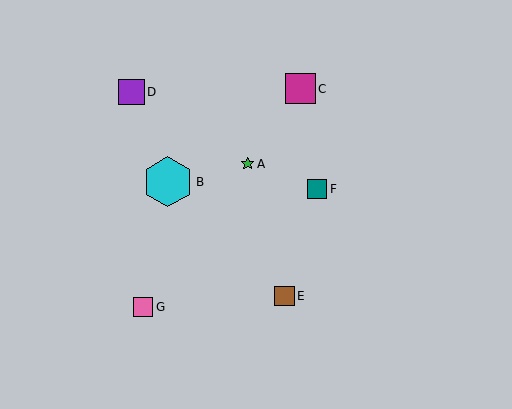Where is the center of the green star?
The center of the green star is at (248, 164).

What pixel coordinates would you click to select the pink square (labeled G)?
Click at (143, 307) to select the pink square G.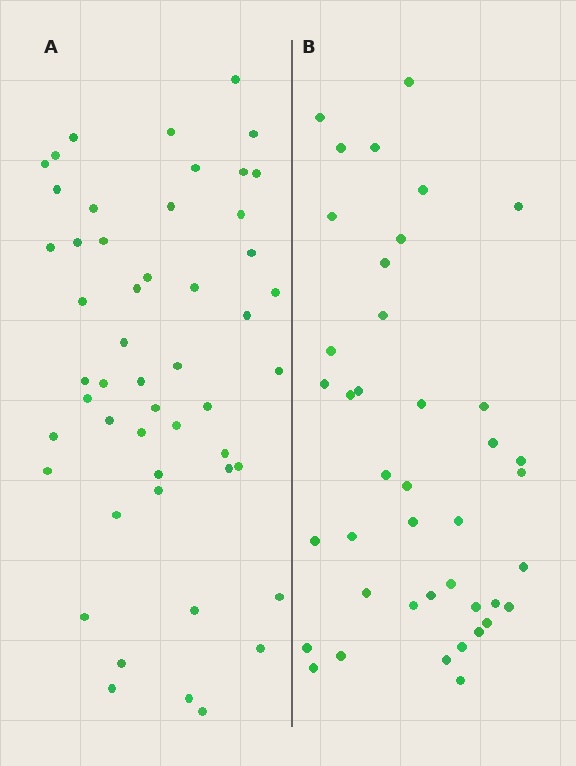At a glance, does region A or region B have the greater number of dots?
Region A (the left region) has more dots.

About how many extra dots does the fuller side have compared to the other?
Region A has roughly 10 or so more dots than region B.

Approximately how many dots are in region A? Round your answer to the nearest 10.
About 50 dots. (The exact count is 51, which rounds to 50.)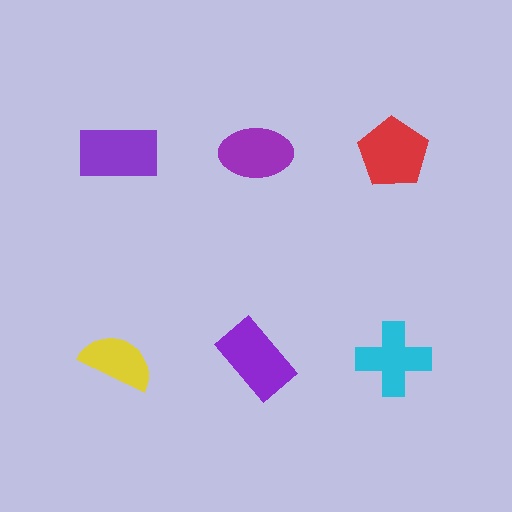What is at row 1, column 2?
A purple ellipse.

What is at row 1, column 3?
A red pentagon.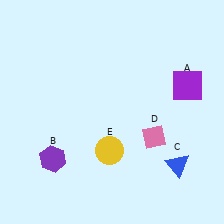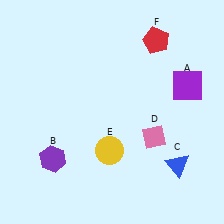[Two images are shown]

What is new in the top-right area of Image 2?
A red pentagon (F) was added in the top-right area of Image 2.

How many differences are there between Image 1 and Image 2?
There is 1 difference between the two images.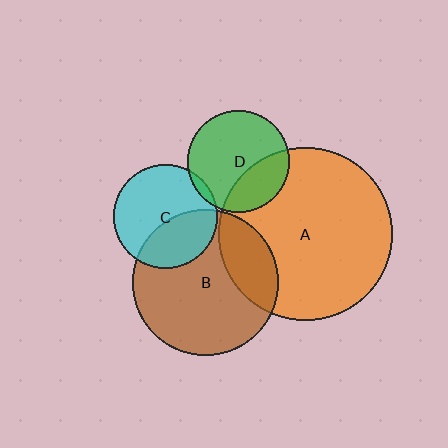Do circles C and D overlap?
Yes.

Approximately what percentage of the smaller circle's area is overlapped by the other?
Approximately 5%.